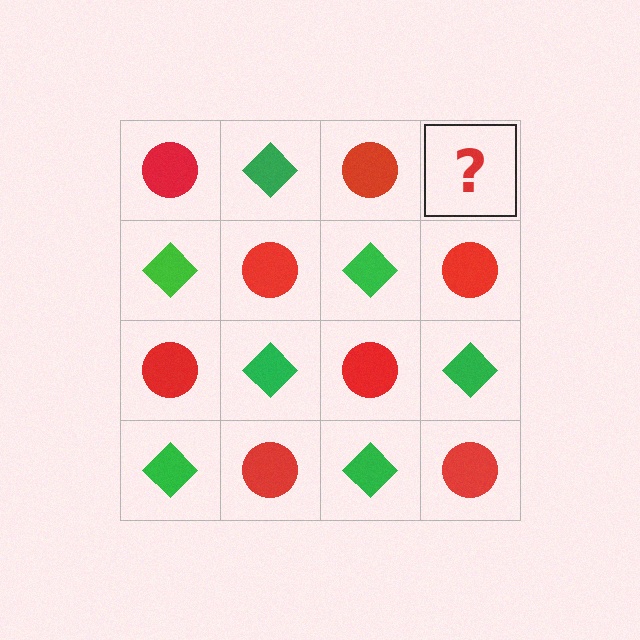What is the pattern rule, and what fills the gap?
The rule is that it alternates red circle and green diamond in a checkerboard pattern. The gap should be filled with a green diamond.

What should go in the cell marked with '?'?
The missing cell should contain a green diamond.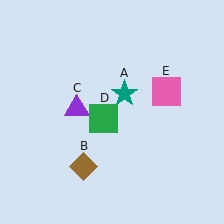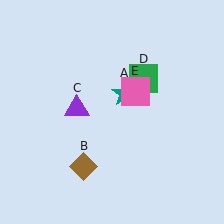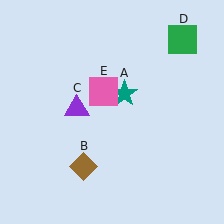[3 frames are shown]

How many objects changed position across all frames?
2 objects changed position: green square (object D), pink square (object E).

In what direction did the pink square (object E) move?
The pink square (object E) moved left.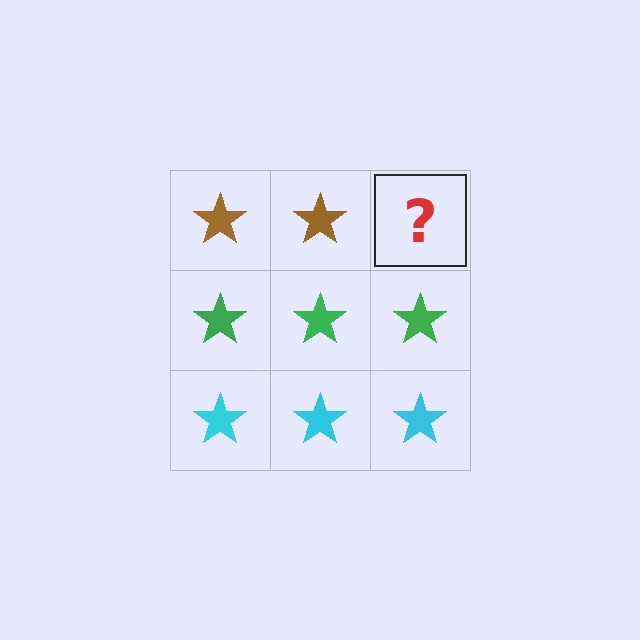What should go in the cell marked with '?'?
The missing cell should contain a brown star.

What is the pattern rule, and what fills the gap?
The rule is that each row has a consistent color. The gap should be filled with a brown star.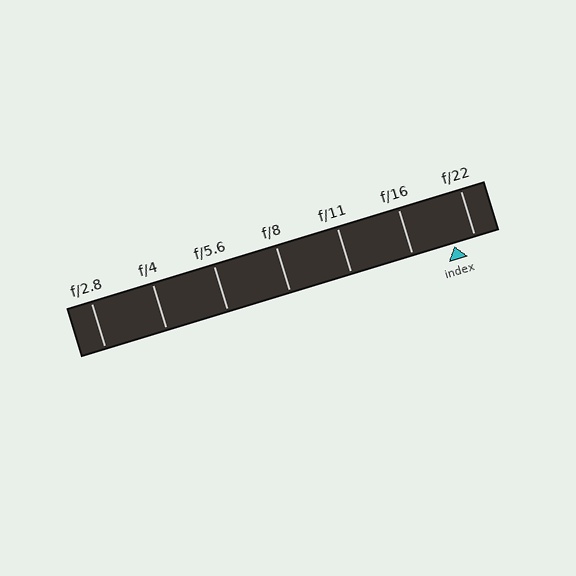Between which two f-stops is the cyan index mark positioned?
The index mark is between f/16 and f/22.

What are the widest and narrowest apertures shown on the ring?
The widest aperture shown is f/2.8 and the narrowest is f/22.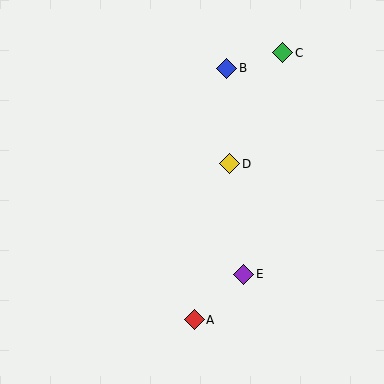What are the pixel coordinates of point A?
Point A is at (194, 320).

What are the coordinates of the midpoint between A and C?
The midpoint between A and C is at (238, 186).